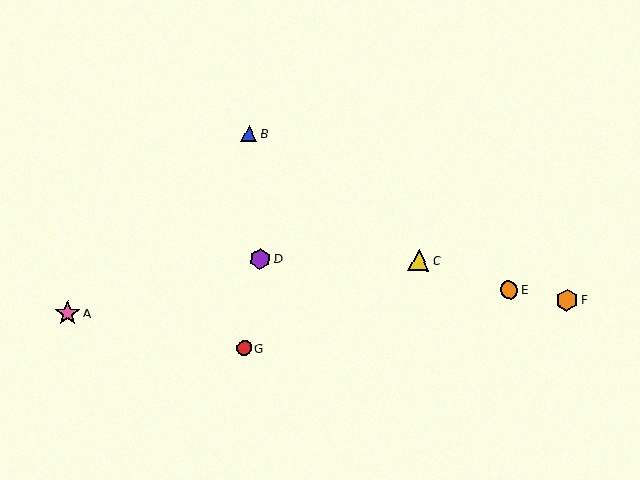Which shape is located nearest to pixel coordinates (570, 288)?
The orange hexagon (labeled F) at (567, 300) is nearest to that location.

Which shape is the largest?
The pink star (labeled A) is the largest.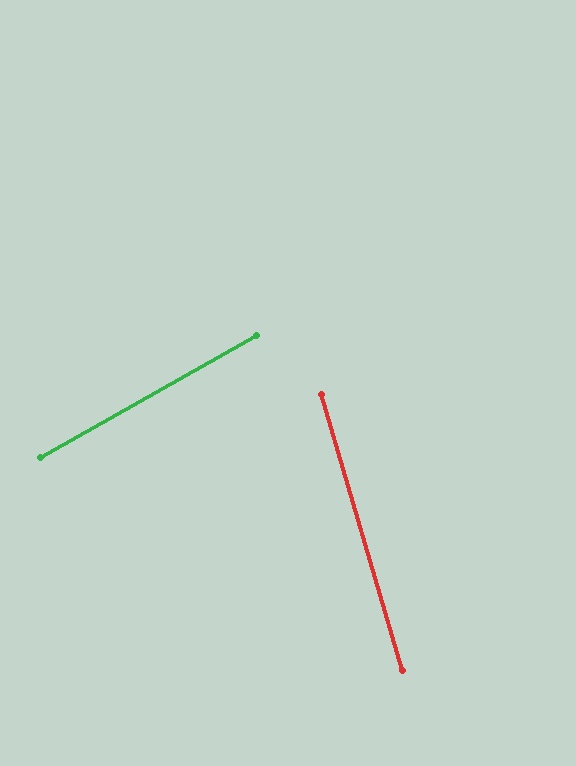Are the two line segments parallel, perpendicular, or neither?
Neither parallel nor perpendicular — they differ by about 77°.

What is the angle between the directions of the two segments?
Approximately 77 degrees.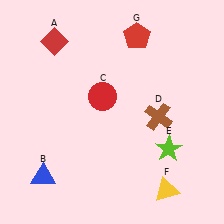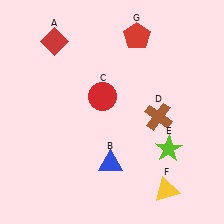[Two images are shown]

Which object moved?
The blue triangle (B) moved right.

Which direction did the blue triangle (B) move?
The blue triangle (B) moved right.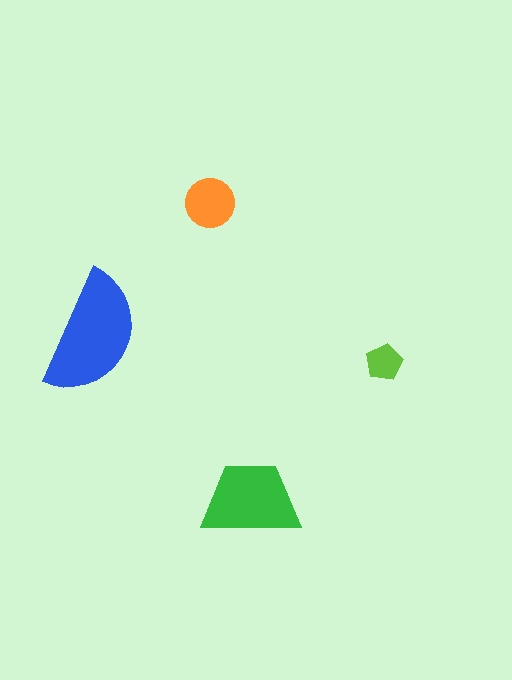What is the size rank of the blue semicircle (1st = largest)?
1st.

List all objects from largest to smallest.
The blue semicircle, the green trapezoid, the orange circle, the lime pentagon.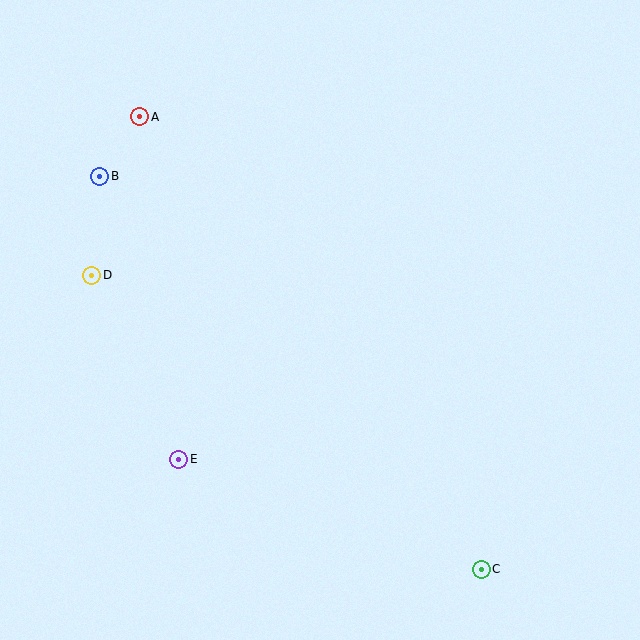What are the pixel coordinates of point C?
Point C is at (481, 569).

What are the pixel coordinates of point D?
Point D is at (92, 275).